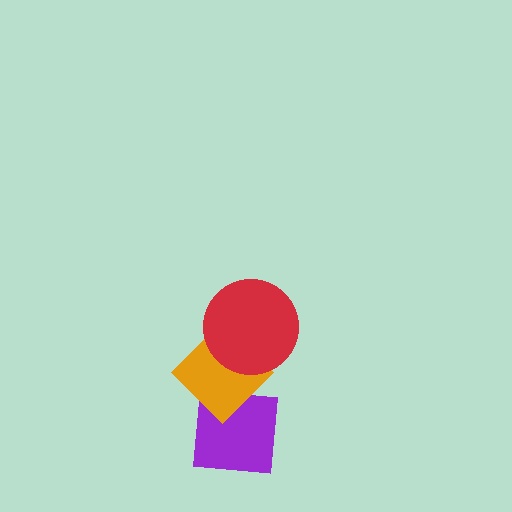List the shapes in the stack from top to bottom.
From top to bottom: the red circle, the orange diamond, the purple square.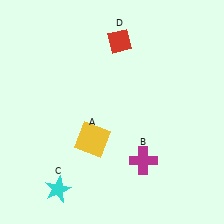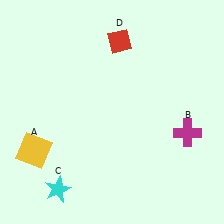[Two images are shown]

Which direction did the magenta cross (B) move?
The magenta cross (B) moved right.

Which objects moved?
The objects that moved are: the yellow square (A), the magenta cross (B).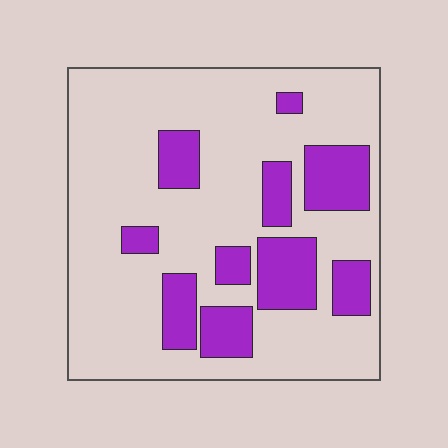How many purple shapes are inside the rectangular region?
10.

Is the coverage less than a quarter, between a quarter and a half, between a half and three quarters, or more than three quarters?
Less than a quarter.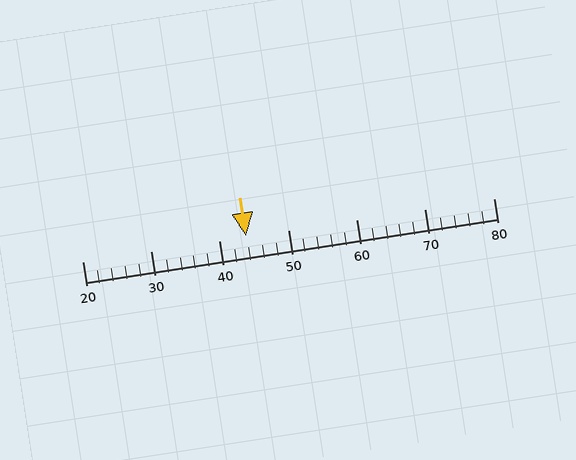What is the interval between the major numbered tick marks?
The major tick marks are spaced 10 units apart.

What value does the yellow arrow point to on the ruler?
The yellow arrow points to approximately 44.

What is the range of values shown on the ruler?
The ruler shows values from 20 to 80.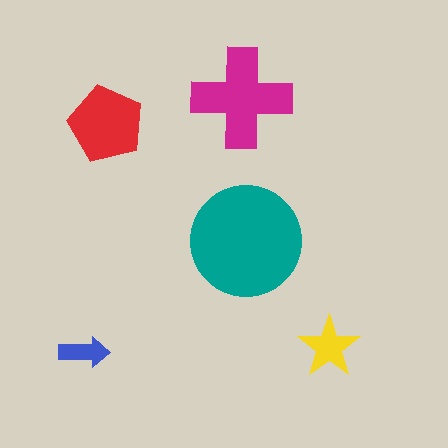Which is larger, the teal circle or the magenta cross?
The teal circle.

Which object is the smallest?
The blue arrow.